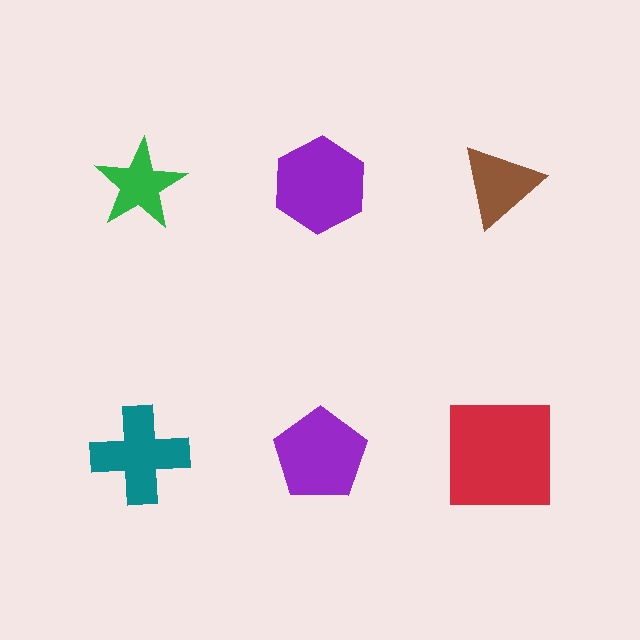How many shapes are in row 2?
3 shapes.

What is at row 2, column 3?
A red square.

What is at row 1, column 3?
A brown triangle.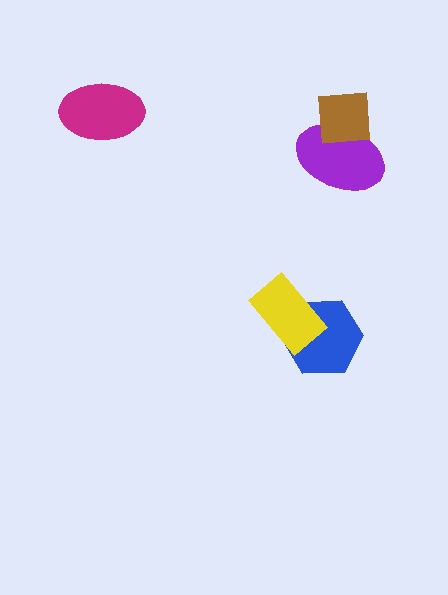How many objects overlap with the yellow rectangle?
1 object overlaps with the yellow rectangle.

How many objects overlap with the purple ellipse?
1 object overlaps with the purple ellipse.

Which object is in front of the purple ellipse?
The brown square is in front of the purple ellipse.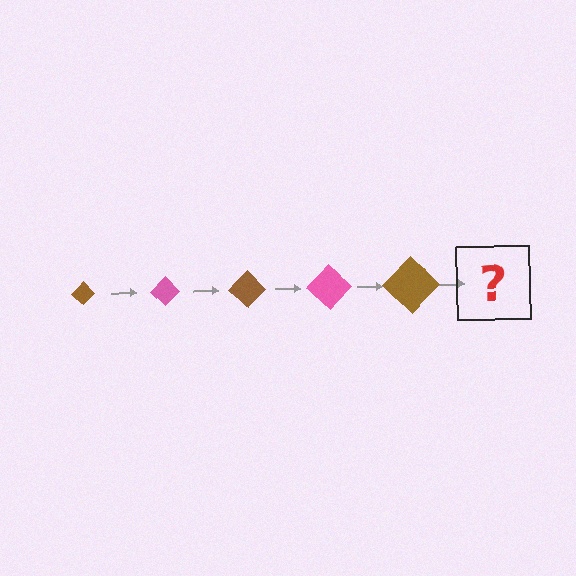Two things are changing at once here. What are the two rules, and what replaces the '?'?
The two rules are that the diamond grows larger each step and the color cycles through brown and pink. The '?' should be a pink diamond, larger than the previous one.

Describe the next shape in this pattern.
It should be a pink diamond, larger than the previous one.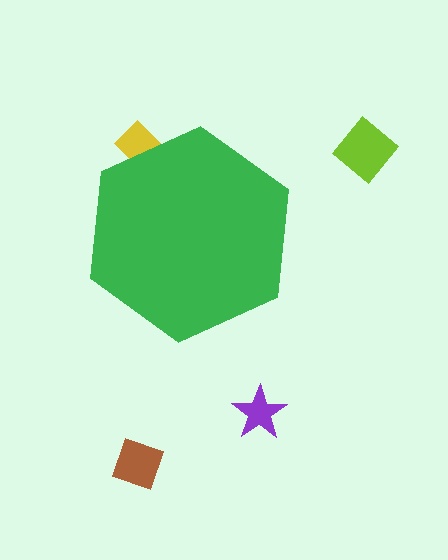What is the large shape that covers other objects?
A green hexagon.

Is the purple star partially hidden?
No, the purple star is fully visible.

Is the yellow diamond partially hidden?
Yes, the yellow diamond is partially hidden behind the green hexagon.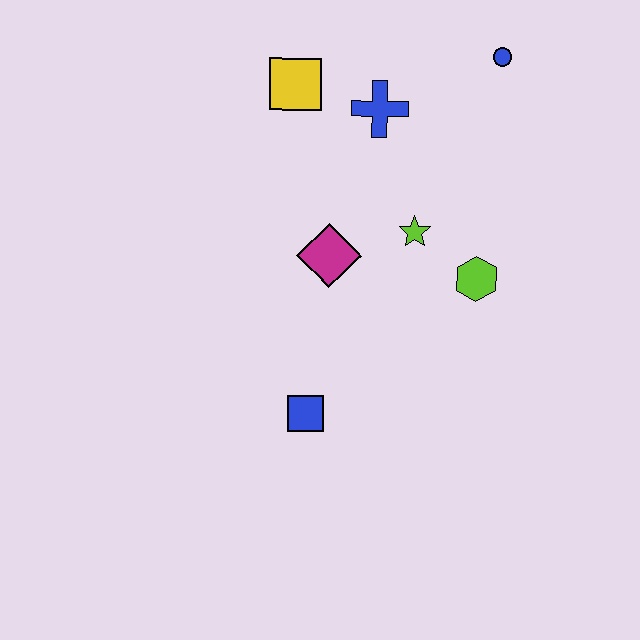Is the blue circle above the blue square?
Yes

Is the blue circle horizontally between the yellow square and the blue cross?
No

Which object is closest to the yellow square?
The blue cross is closest to the yellow square.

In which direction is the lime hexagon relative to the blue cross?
The lime hexagon is below the blue cross.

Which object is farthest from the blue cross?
The blue square is farthest from the blue cross.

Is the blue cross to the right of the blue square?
Yes